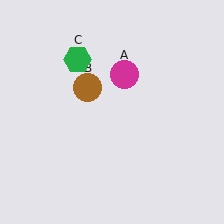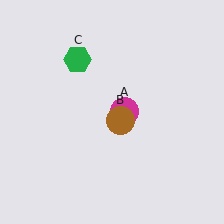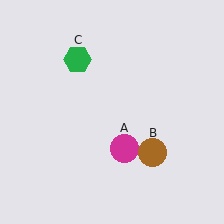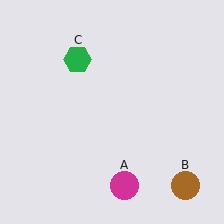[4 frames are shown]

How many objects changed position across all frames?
2 objects changed position: magenta circle (object A), brown circle (object B).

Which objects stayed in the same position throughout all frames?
Green hexagon (object C) remained stationary.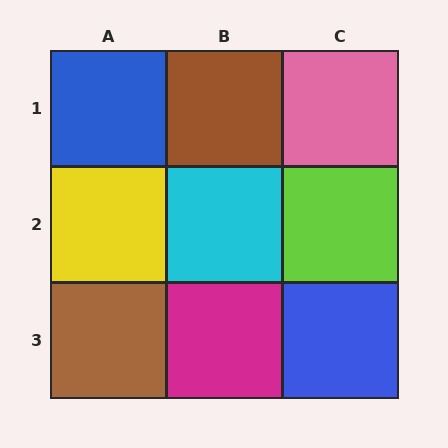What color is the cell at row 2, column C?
Lime.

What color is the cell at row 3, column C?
Blue.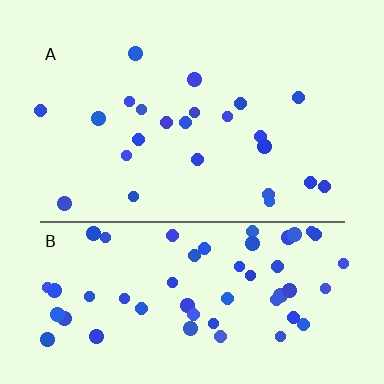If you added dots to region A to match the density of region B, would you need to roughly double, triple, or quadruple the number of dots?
Approximately double.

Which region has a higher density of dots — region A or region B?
B (the bottom).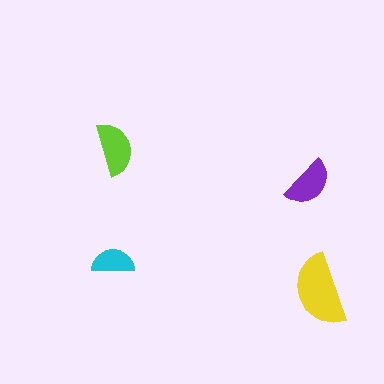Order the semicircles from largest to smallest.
the yellow one, the lime one, the purple one, the cyan one.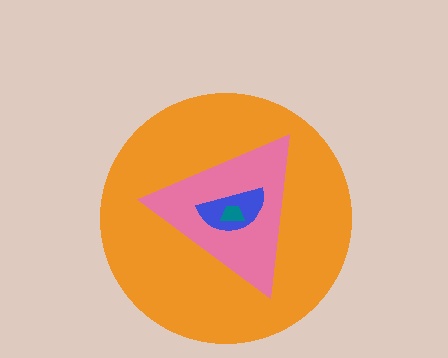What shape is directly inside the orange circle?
The pink triangle.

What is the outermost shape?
The orange circle.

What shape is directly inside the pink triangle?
The blue semicircle.